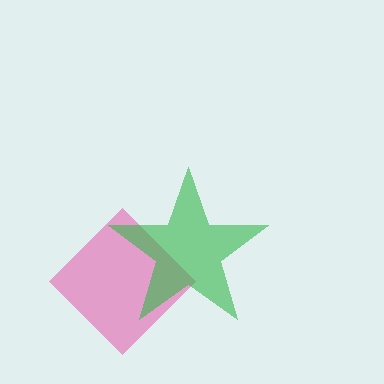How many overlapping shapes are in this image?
There are 2 overlapping shapes in the image.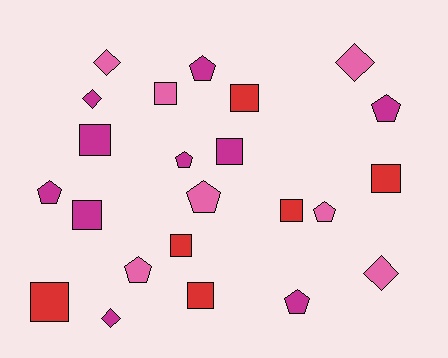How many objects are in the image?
There are 23 objects.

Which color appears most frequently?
Magenta, with 10 objects.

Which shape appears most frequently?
Square, with 10 objects.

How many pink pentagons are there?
There are 3 pink pentagons.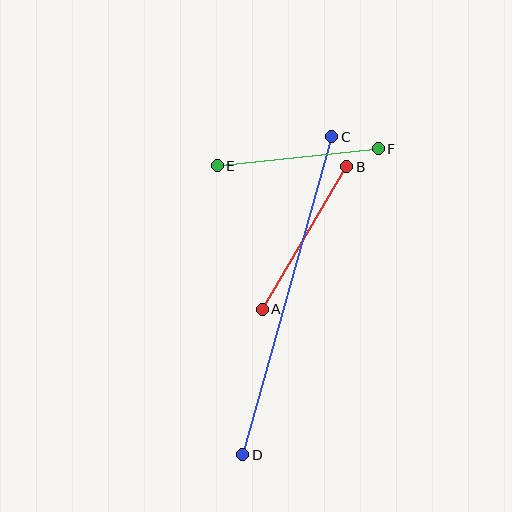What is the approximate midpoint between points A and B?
The midpoint is at approximately (304, 238) pixels.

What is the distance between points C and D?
The distance is approximately 330 pixels.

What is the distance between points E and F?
The distance is approximately 162 pixels.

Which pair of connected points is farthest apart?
Points C and D are farthest apart.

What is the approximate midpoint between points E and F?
The midpoint is at approximately (298, 157) pixels.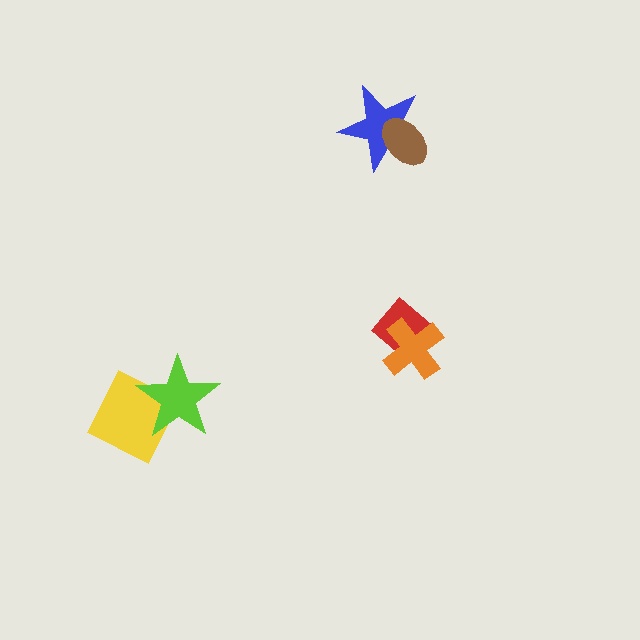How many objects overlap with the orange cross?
1 object overlaps with the orange cross.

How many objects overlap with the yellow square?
1 object overlaps with the yellow square.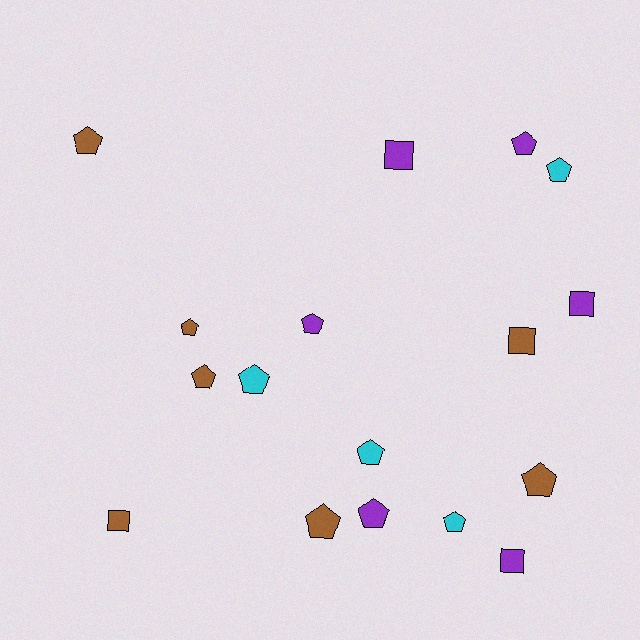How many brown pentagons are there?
There are 5 brown pentagons.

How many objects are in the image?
There are 17 objects.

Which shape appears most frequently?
Pentagon, with 12 objects.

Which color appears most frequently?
Brown, with 7 objects.